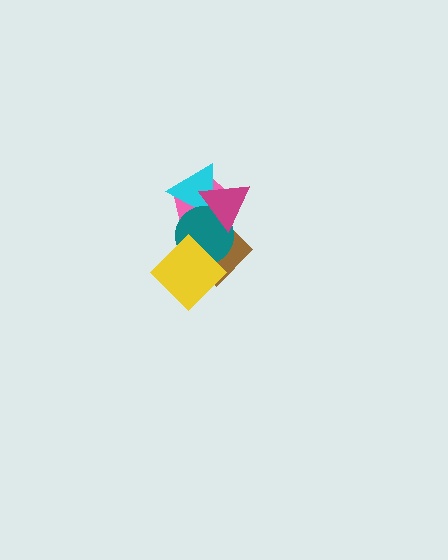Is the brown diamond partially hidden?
Yes, it is partially covered by another shape.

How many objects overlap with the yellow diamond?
3 objects overlap with the yellow diamond.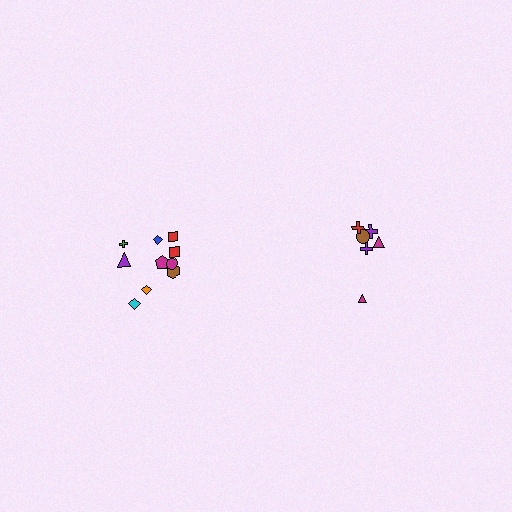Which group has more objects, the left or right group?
The left group.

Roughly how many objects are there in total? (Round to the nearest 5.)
Roughly 15 objects in total.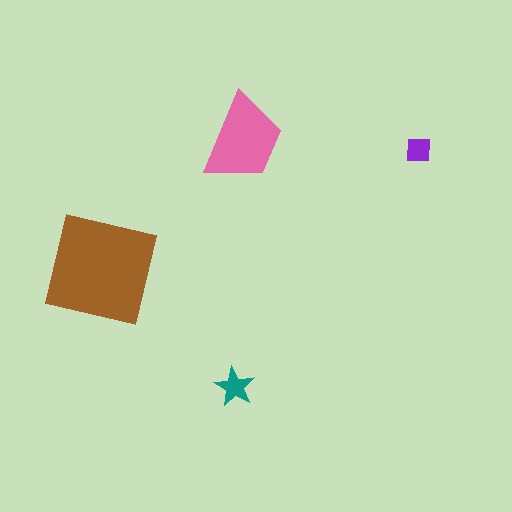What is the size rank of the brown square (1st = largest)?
1st.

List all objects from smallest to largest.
The purple square, the teal star, the pink trapezoid, the brown square.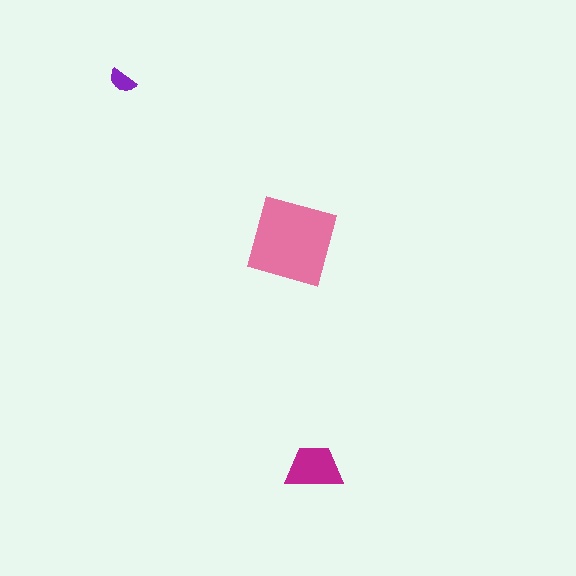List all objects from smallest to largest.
The purple semicircle, the magenta trapezoid, the pink square.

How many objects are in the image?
There are 3 objects in the image.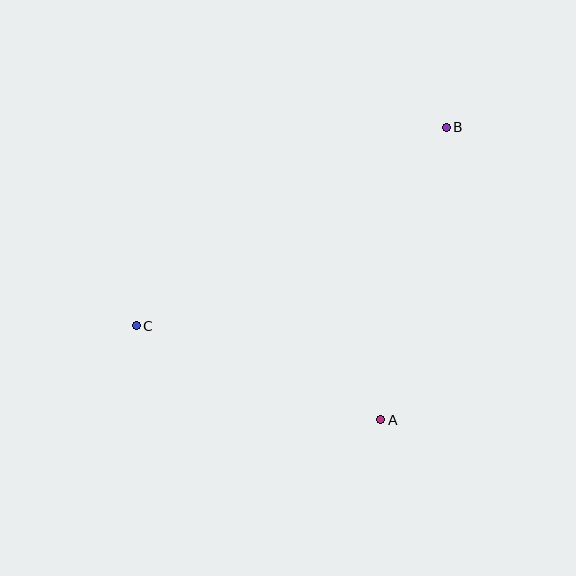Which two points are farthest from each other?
Points B and C are farthest from each other.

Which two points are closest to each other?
Points A and C are closest to each other.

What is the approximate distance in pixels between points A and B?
The distance between A and B is approximately 300 pixels.